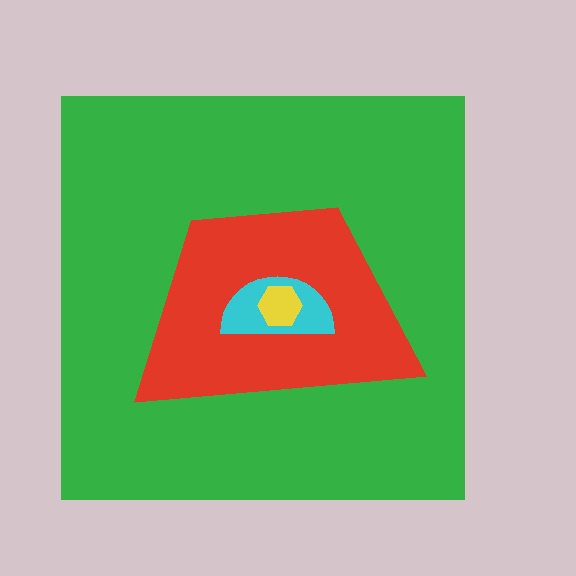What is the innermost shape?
The yellow hexagon.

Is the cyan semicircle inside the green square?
Yes.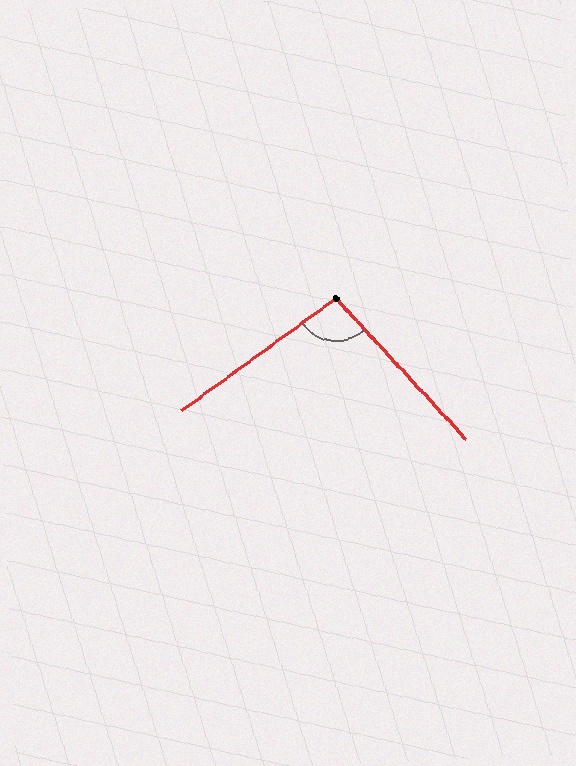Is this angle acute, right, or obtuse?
It is obtuse.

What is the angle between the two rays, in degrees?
Approximately 97 degrees.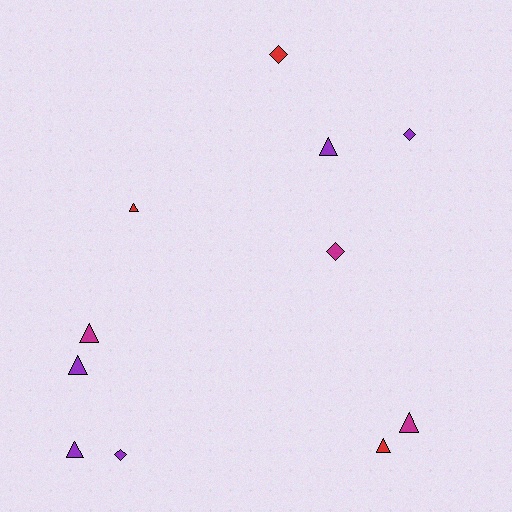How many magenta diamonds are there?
There is 1 magenta diamond.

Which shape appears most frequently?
Triangle, with 7 objects.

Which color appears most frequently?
Purple, with 5 objects.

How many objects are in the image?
There are 11 objects.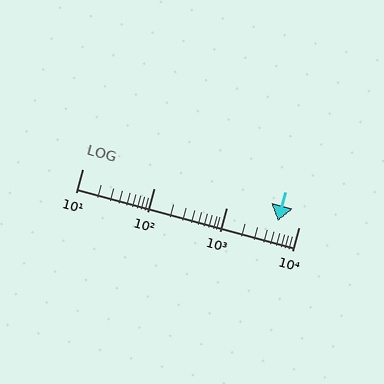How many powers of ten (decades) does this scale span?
The scale spans 3 decades, from 10 to 10000.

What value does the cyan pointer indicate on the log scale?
The pointer indicates approximately 5200.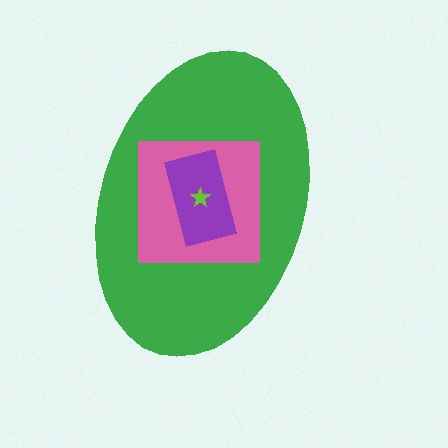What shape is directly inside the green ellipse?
The pink square.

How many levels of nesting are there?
4.